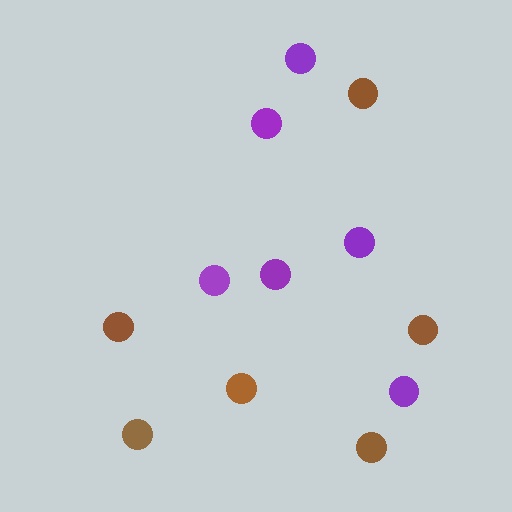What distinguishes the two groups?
There are 2 groups: one group of purple circles (6) and one group of brown circles (6).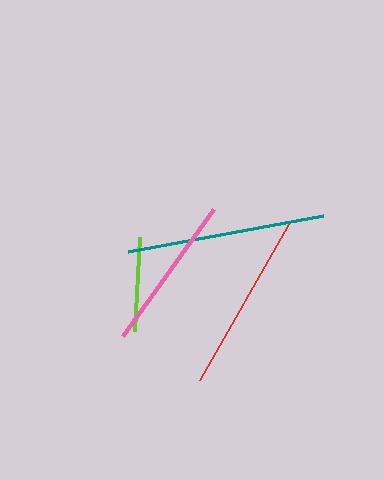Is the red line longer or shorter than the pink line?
The red line is longer than the pink line.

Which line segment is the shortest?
The lime line is the shortest at approximately 94 pixels.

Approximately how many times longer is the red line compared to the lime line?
The red line is approximately 1.9 times the length of the lime line.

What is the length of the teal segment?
The teal segment is approximately 198 pixels long.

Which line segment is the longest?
The teal line is the longest at approximately 198 pixels.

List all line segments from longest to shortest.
From longest to shortest: teal, red, pink, lime.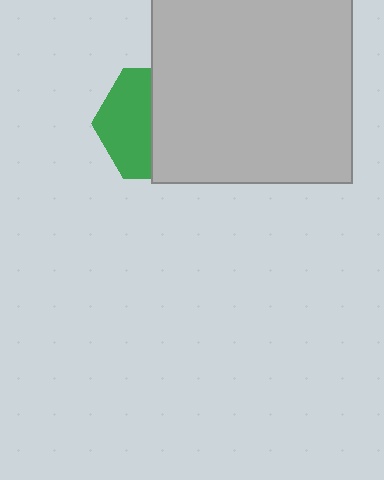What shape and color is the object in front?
The object in front is a light gray rectangle.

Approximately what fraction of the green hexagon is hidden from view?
Roughly 54% of the green hexagon is hidden behind the light gray rectangle.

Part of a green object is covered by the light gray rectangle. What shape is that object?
It is a hexagon.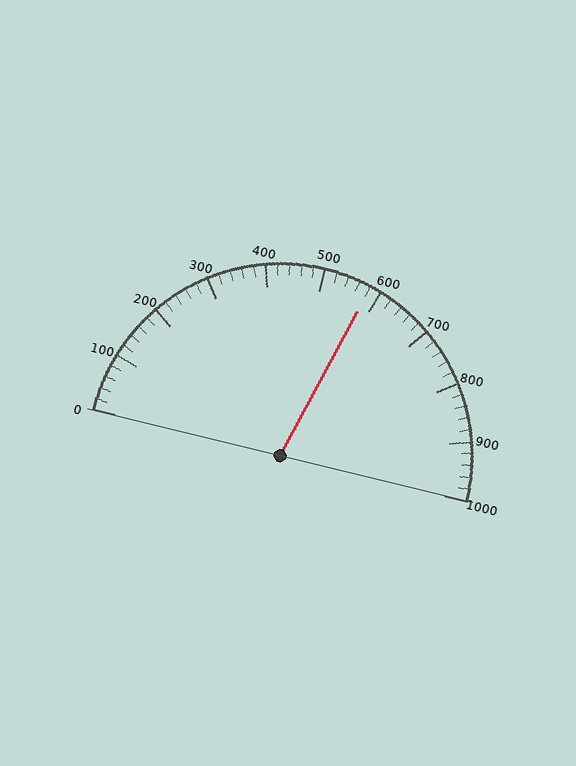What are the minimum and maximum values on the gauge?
The gauge ranges from 0 to 1000.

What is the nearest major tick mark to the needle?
The nearest major tick mark is 600.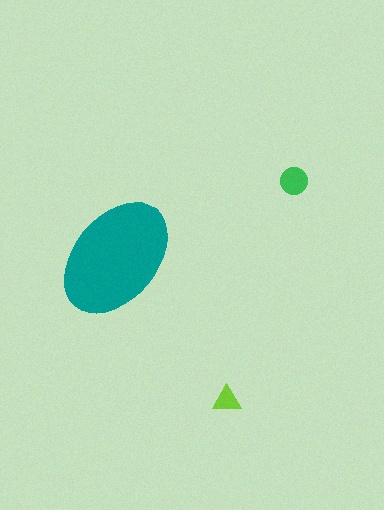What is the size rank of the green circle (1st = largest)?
2nd.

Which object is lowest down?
The lime triangle is bottommost.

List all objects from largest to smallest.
The teal ellipse, the green circle, the lime triangle.